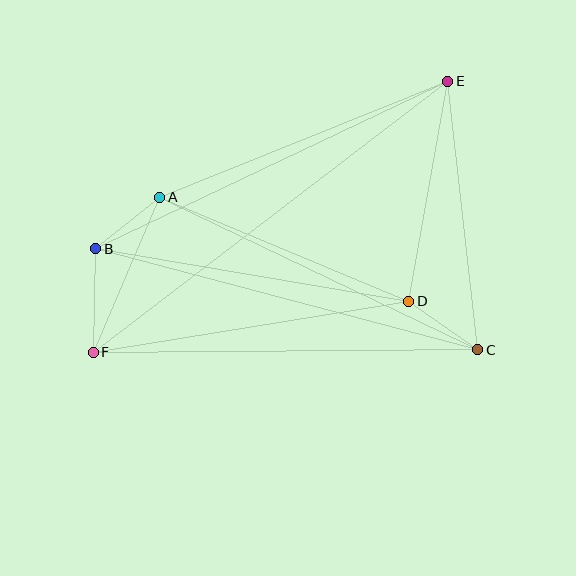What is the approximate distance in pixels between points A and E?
The distance between A and E is approximately 310 pixels.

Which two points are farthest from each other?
Points E and F are farthest from each other.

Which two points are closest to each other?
Points A and B are closest to each other.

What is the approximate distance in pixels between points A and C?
The distance between A and C is approximately 352 pixels.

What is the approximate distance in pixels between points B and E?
The distance between B and E is approximately 390 pixels.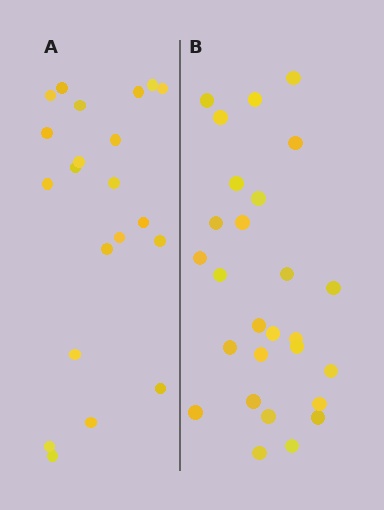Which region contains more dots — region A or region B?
Region B (the right region) has more dots.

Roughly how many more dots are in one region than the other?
Region B has about 6 more dots than region A.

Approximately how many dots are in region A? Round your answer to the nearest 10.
About 20 dots. (The exact count is 21, which rounds to 20.)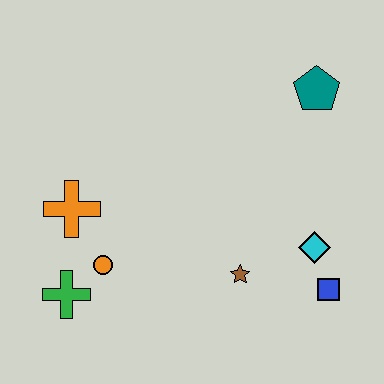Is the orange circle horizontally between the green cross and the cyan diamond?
Yes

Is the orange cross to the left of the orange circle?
Yes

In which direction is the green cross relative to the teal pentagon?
The green cross is to the left of the teal pentagon.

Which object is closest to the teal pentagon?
The cyan diamond is closest to the teal pentagon.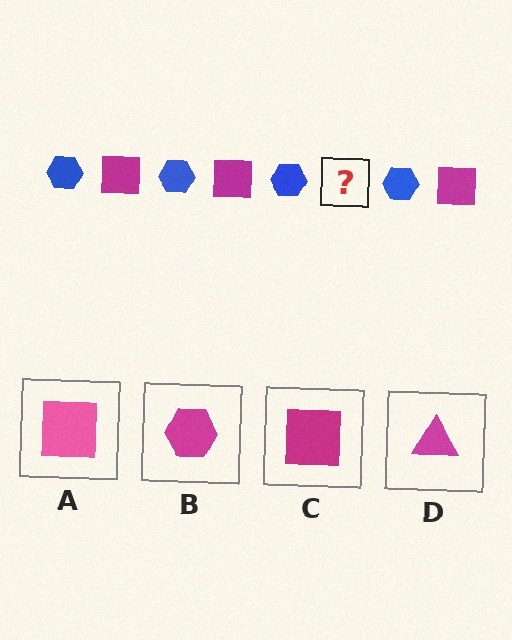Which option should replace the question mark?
Option C.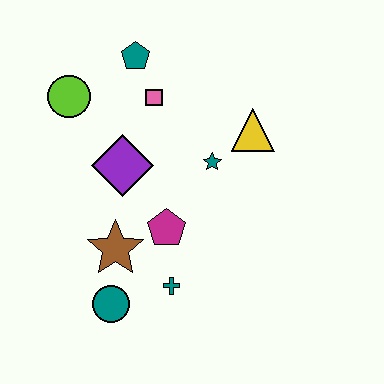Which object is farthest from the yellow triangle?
The teal circle is farthest from the yellow triangle.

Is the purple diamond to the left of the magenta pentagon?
Yes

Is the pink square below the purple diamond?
No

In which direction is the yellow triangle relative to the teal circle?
The yellow triangle is above the teal circle.